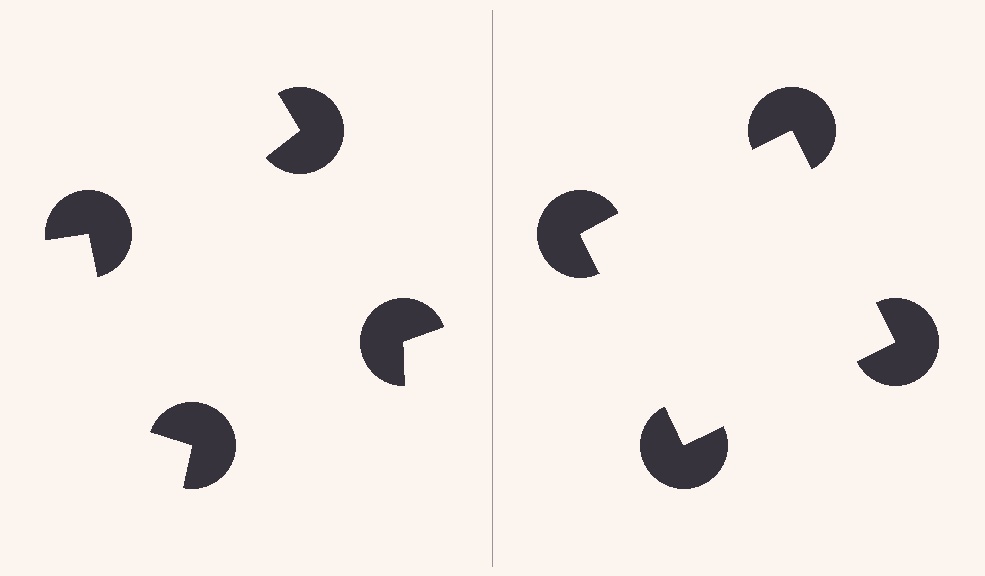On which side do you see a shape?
An illusory square appears on the right side. On the left side the wedge cuts are rotated, so no coherent shape forms.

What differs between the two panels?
The pac-man discs are positioned identically on both sides; only the wedge orientations differ. On the right they align to a square; on the left they are misaligned.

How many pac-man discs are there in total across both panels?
8 — 4 on each side.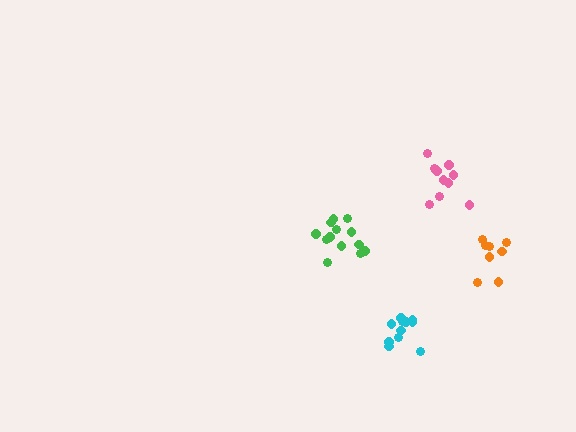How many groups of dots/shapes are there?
There are 4 groups.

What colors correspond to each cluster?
The clusters are colored: orange, cyan, green, pink.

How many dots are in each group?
Group 1: 8 dots, Group 2: 11 dots, Group 3: 13 dots, Group 4: 11 dots (43 total).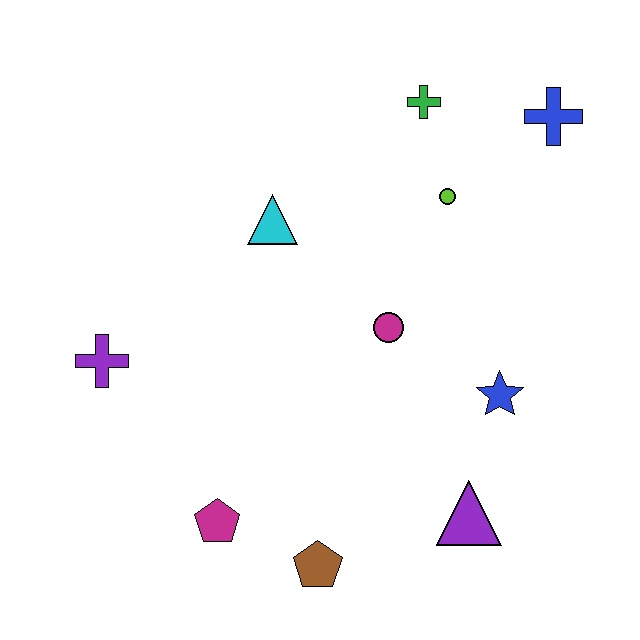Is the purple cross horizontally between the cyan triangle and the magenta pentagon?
No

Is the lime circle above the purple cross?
Yes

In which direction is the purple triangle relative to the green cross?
The purple triangle is below the green cross.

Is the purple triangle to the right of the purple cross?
Yes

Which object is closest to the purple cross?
The magenta pentagon is closest to the purple cross.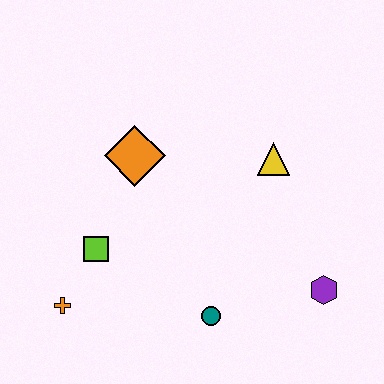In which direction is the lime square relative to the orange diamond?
The lime square is below the orange diamond.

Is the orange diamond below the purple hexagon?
No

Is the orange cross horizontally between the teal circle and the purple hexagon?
No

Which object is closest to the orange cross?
The lime square is closest to the orange cross.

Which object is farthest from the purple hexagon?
The orange cross is farthest from the purple hexagon.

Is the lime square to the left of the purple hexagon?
Yes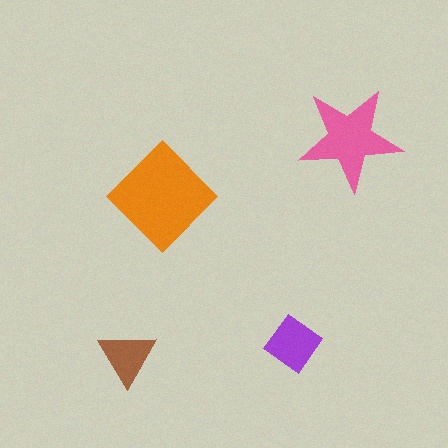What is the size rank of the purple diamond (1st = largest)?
3rd.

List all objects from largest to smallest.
The orange diamond, the pink star, the purple diamond, the brown triangle.